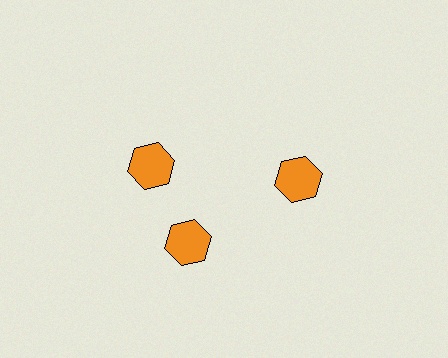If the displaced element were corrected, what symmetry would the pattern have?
It would have 3-fold rotational symmetry — the pattern would map onto itself every 120 degrees.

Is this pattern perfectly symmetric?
No. The 3 orange hexagons are arranged in a ring, but one element near the 11 o'clock position is rotated out of alignment along the ring, breaking the 3-fold rotational symmetry.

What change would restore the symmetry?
The symmetry would be restored by rotating it back into even spacing with its neighbors so that all 3 hexagons sit at equal angles and equal distance from the center.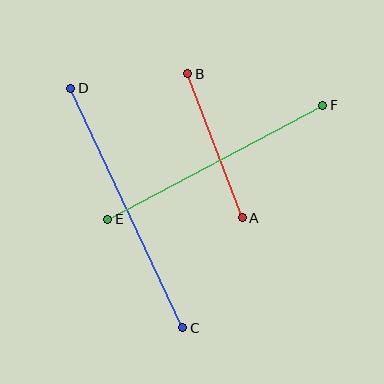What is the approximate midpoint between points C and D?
The midpoint is at approximately (127, 208) pixels.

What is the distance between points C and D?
The distance is approximately 264 pixels.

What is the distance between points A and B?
The distance is approximately 154 pixels.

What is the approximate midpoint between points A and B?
The midpoint is at approximately (215, 146) pixels.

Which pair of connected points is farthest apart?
Points C and D are farthest apart.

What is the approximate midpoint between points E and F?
The midpoint is at approximately (215, 162) pixels.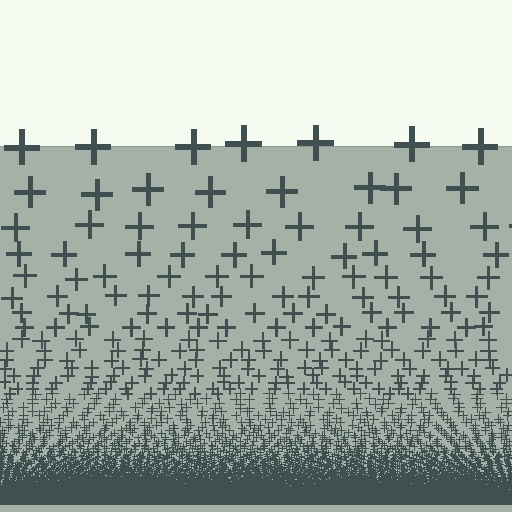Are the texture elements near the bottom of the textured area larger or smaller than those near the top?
Smaller. The gradient is inverted — elements near the bottom are smaller and denser.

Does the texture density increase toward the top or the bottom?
Density increases toward the bottom.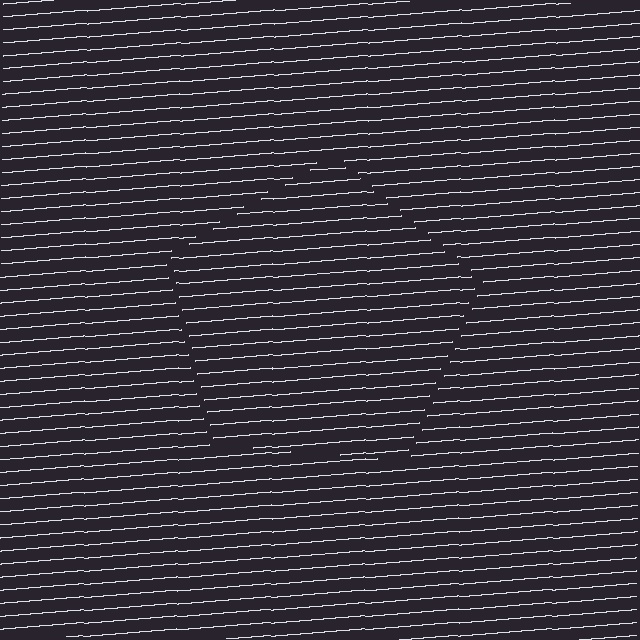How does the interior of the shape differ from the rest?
The interior of the shape contains the same grating, shifted by half a period — the contour is defined by the phase discontinuity where line-ends from the inner and outer gratings abut.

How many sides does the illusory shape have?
5 sides — the line-ends trace a pentagon.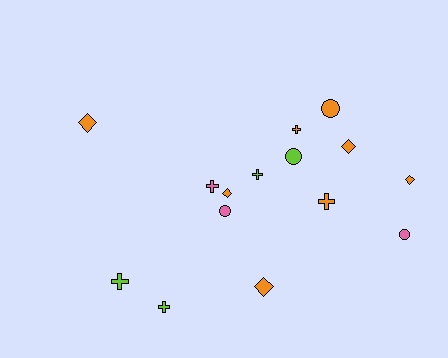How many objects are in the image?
There are 15 objects.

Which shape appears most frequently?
Cross, with 6 objects.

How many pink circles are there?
There are 2 pink circles.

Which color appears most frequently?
Orange, with 8 objects.